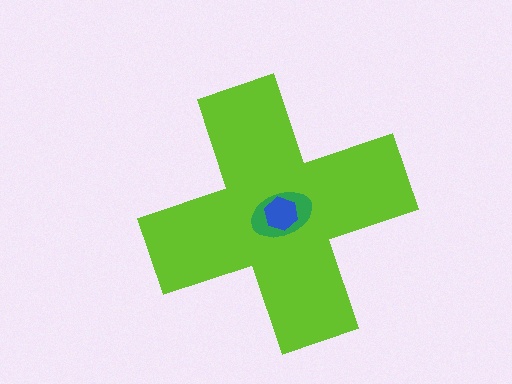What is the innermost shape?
The blue hexagon.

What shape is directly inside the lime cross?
The green ellipse.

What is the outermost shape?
The lime cross.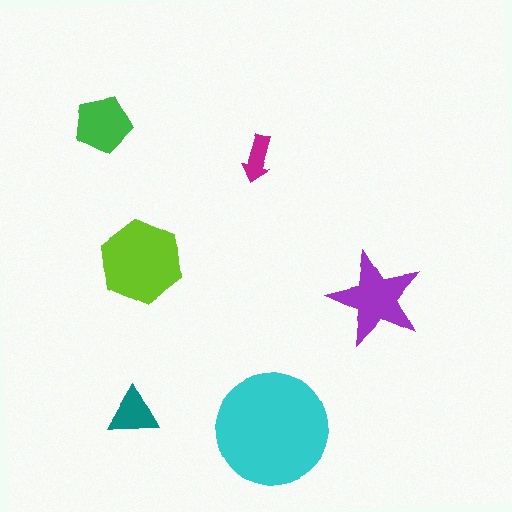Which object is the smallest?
The magenta arrow.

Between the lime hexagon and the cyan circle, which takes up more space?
The cyan circle.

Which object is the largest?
The cyan circle.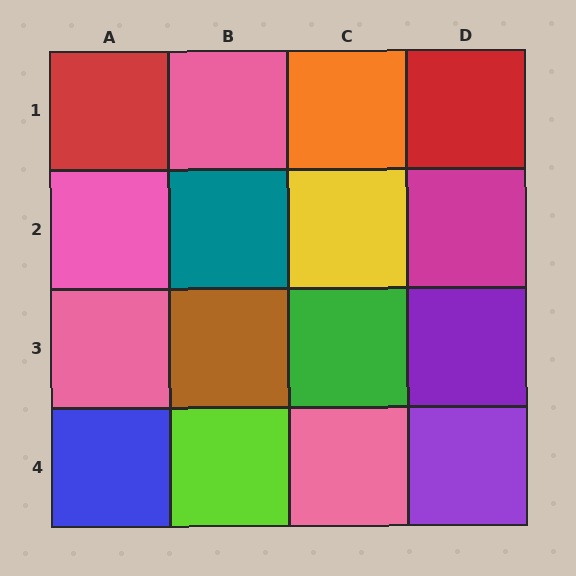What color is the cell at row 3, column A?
Pink.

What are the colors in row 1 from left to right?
Red, pink, orange, red.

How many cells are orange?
1 cell is orange.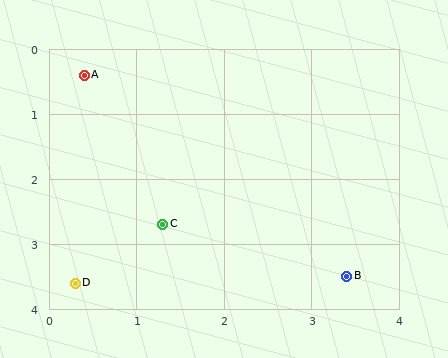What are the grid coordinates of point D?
Point D is at approximately (0.3, 3.6).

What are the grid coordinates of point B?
Point B is at approximately (3.4, 3.5).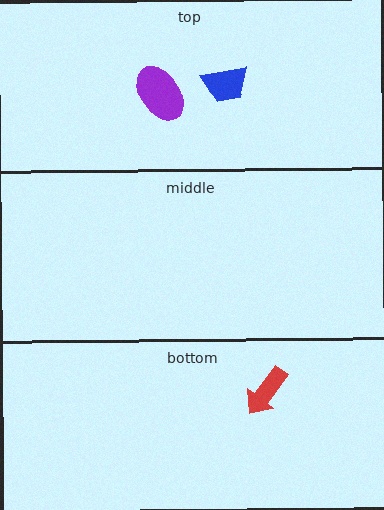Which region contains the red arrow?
The bottom region.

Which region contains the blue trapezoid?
The top region.